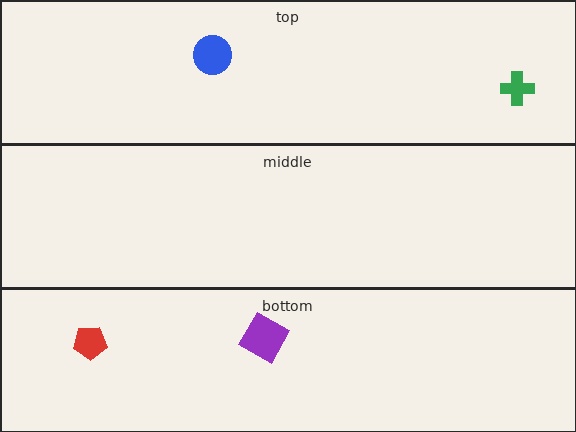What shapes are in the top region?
The green cross, the blue circle.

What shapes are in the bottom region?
The red pentagon, the purple square.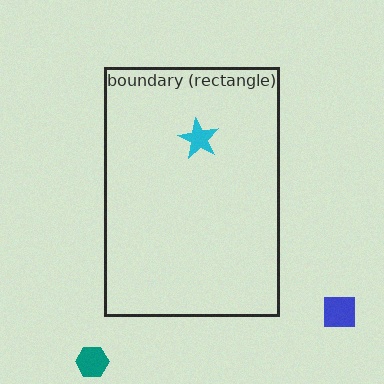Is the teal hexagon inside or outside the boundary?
Outside.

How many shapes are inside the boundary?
1 inside, 2 outside.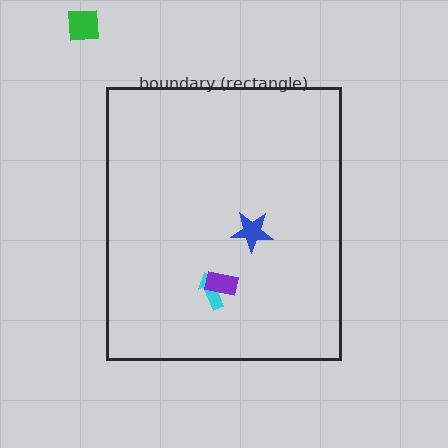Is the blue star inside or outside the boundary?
Inside.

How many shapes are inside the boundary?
3 inside, 1 outside.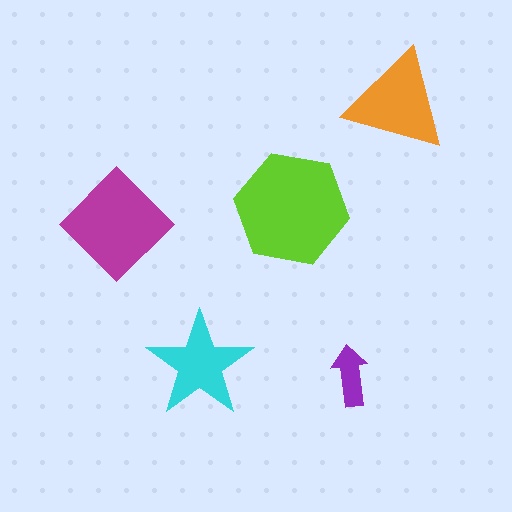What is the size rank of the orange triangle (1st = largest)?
3rd.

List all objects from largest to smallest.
The lime hexagon, the magenta diamond, the orange triangle, the cyan star, the purple arrow.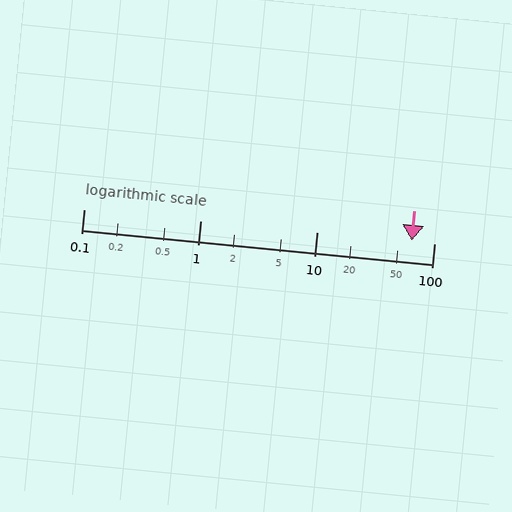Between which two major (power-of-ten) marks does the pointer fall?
The pointer is between 10 and 100.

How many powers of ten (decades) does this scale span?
The scale spans 3 decades, from 0.1 to 100.